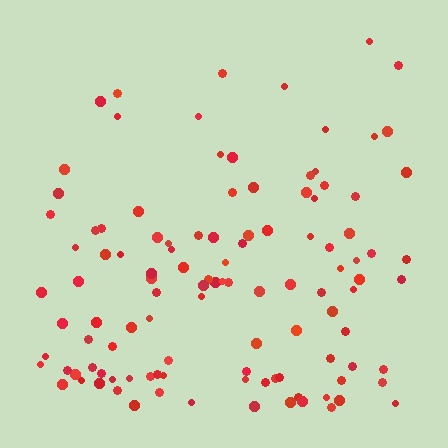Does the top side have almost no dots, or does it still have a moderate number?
Still a moderate number, just noticeably fewer than the bottom.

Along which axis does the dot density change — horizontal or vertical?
Vertical.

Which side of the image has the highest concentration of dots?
The bottom.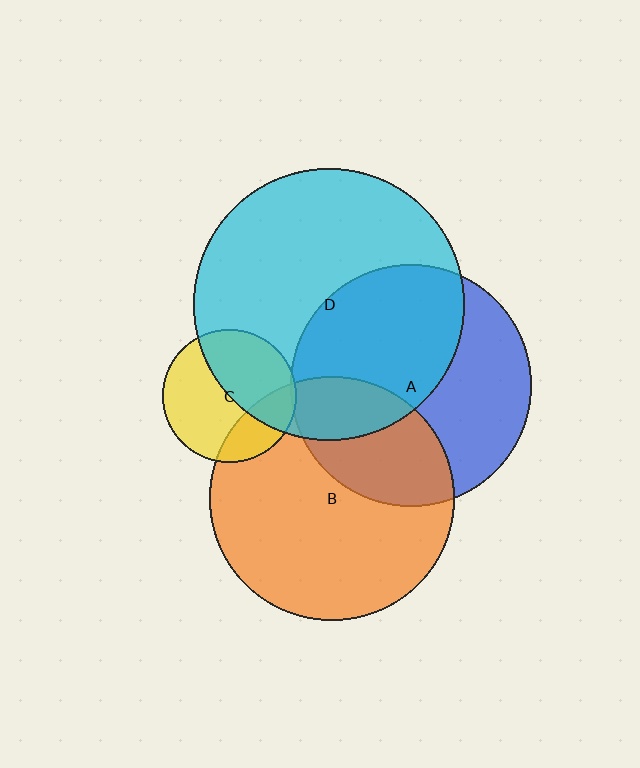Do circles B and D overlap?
Yes.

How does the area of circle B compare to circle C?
Approximately 3.4 times.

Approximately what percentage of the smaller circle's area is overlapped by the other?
Approximately 15%.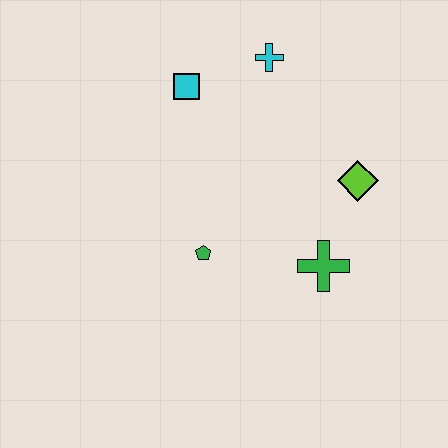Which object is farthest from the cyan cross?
The green cross is farthest from the cyan cross.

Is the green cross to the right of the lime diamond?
No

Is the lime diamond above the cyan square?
No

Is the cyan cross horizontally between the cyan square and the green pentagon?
No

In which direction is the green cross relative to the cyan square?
The green cross is below the cyan square.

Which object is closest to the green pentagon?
The green cross is closest to the green pentagon.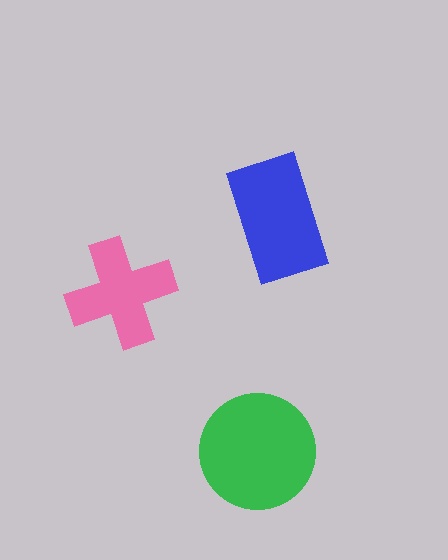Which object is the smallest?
The pink cross.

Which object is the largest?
The green circle.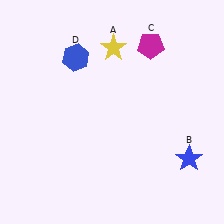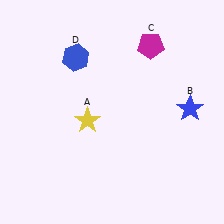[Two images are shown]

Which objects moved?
The objects that moved are: the yellow star (A), the blue star (B).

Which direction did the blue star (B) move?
The blue star (B) moved up.